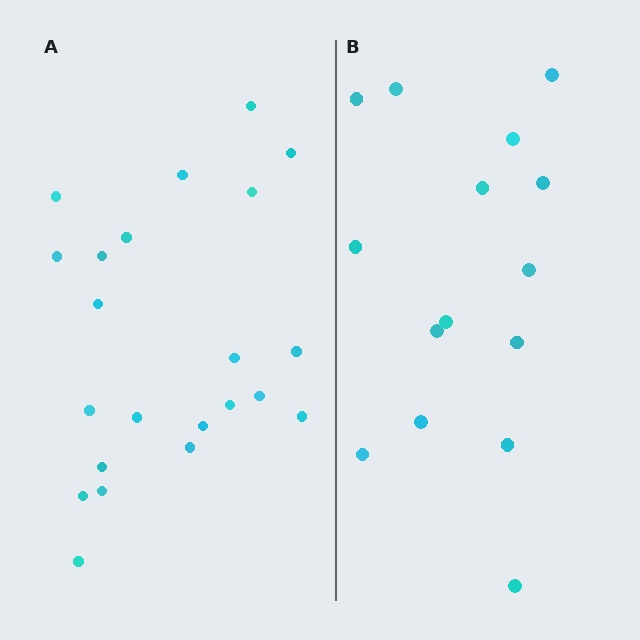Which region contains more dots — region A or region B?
Region A (the left region) has more dots.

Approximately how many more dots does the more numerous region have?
Region A has roughly 8 or so more dots than region B.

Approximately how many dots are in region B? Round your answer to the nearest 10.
About 20 dots. (The exact count is 15, which rounds to 20.)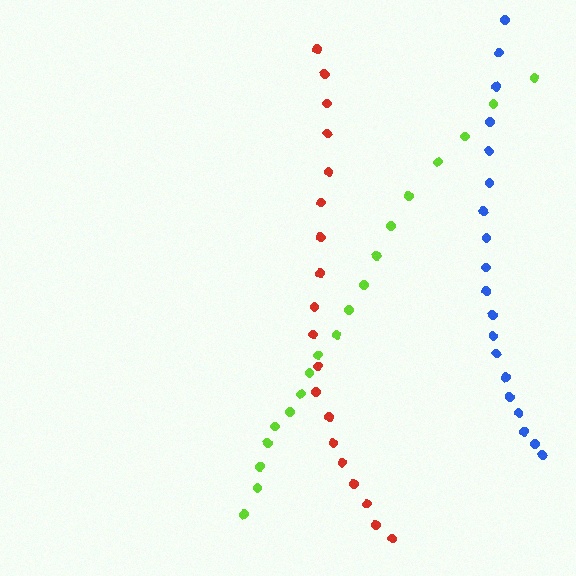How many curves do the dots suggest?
There are 3 distinct paths.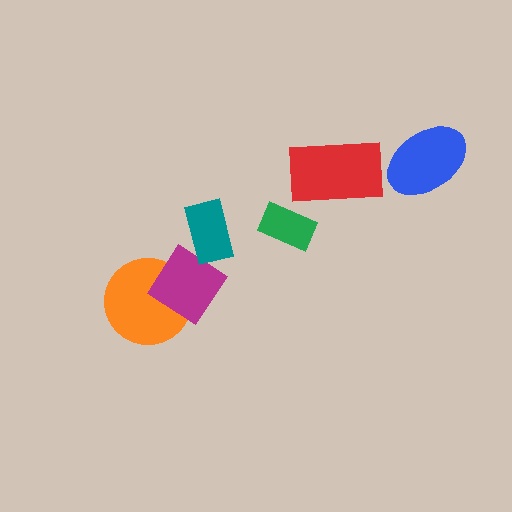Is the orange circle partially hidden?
Yes, it is partially covered by another shape.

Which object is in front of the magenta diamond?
The teal rectangle is in front of the magenta diamond.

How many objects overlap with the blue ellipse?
0 objects overlap with the blue ellipse.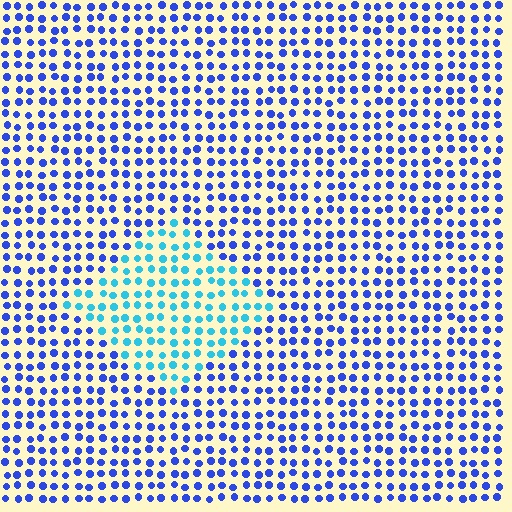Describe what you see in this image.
The image is filled with small blue elements in a uniform arrangement. A diamond-shaped region is visible where the elements are tinted to a slightly different hue, forming a subtle color boundary.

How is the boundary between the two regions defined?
The boundary is defined purely by a slight shift in hue (about 42 degrees). Spacing, size, and orientation are identical on both sides.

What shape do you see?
I see a diamond.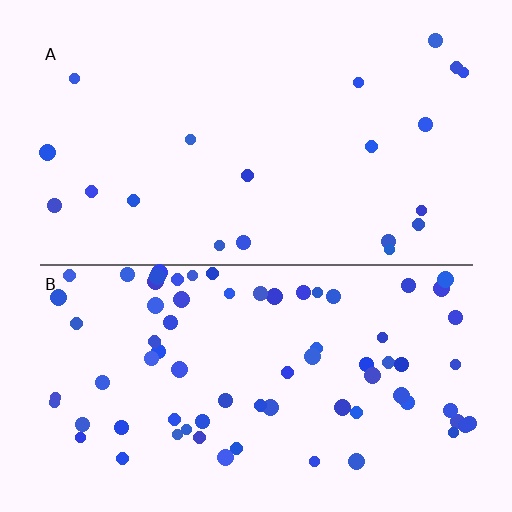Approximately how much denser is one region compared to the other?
Approximately 3.7× — region B over region A.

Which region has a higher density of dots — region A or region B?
B (the bottom).